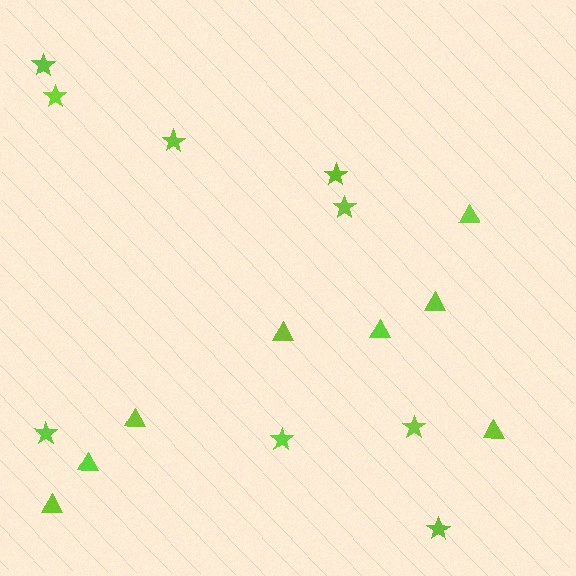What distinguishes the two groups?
There are 2 groups: one group of stars (9) and one group of triangles (8).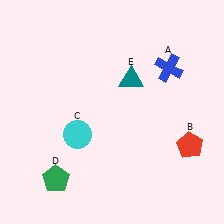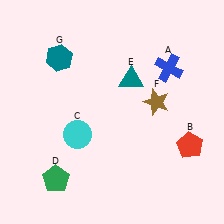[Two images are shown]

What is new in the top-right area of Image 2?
A brown star (F) was added in the top-right area of Image 2.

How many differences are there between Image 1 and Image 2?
There are 2 differences between the two images.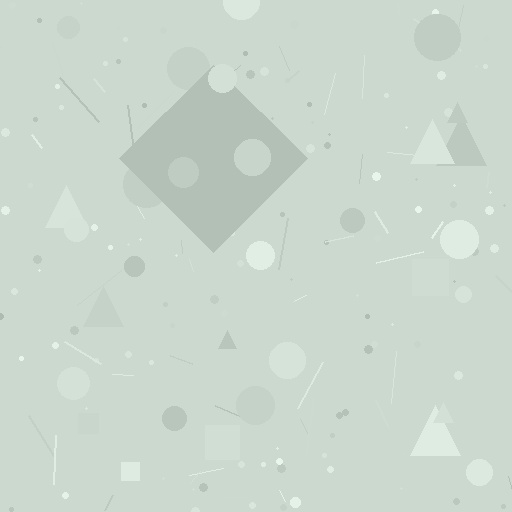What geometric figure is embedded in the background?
A diamond is embedded in the background.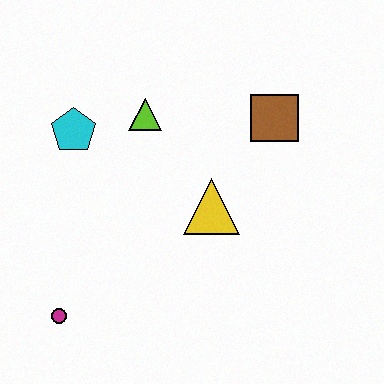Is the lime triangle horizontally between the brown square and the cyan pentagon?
Yes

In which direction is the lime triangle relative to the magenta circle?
The lime triangle is above the magenta circle.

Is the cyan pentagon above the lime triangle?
No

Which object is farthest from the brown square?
The magenta circle is farthest from the brown square.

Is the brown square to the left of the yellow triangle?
No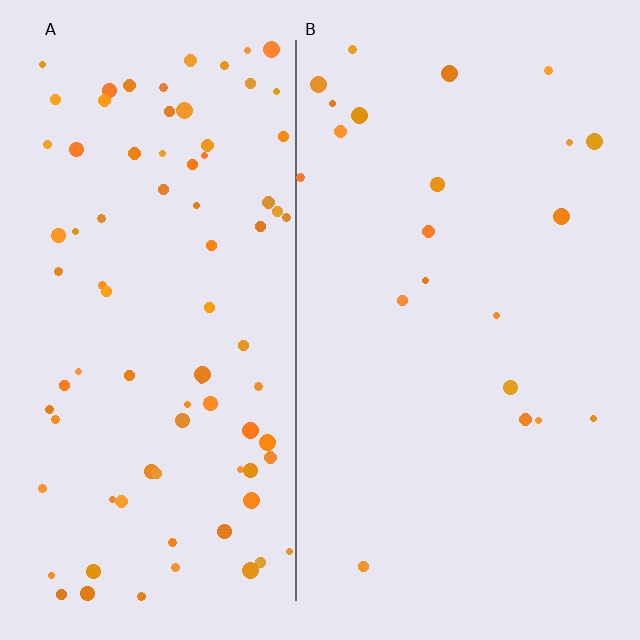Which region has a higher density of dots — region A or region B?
A (the left).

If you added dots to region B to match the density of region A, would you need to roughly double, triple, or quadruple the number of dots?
Approximately quadruple.